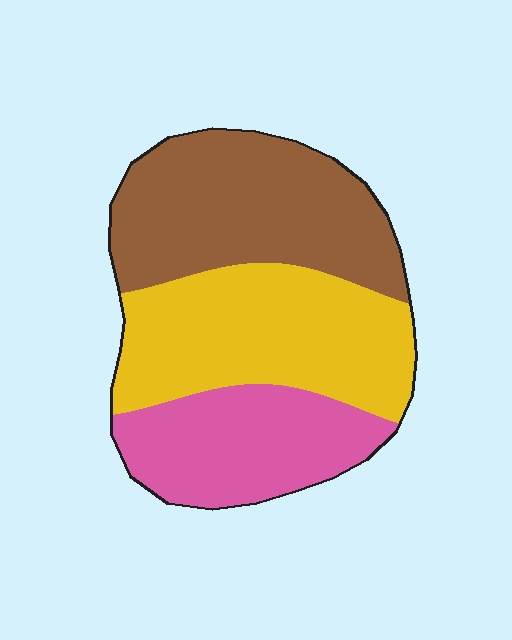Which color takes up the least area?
Pink, at roughly 25%.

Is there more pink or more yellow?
Yellow.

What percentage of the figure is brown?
Brown covers about 35% of the figure.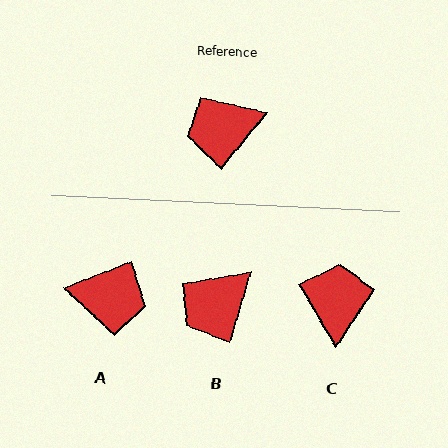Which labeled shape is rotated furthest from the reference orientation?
A, about 150 degrees away.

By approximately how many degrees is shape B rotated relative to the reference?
Approximately 22 degrees counter-clockwise.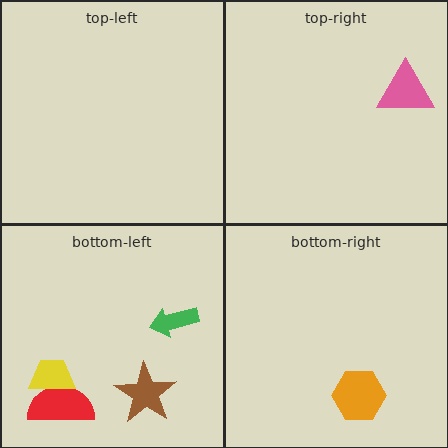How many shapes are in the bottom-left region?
4.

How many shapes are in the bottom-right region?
1.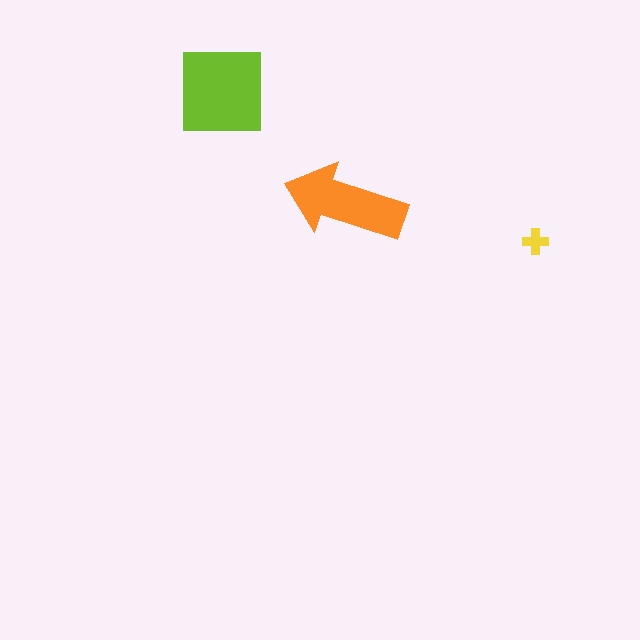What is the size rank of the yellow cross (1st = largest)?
3rd.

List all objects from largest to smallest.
The lime square, the orange arrow, the yellow cross.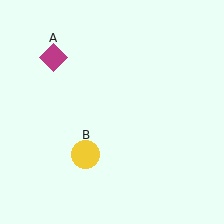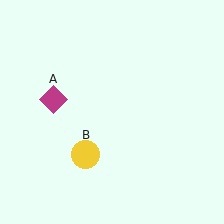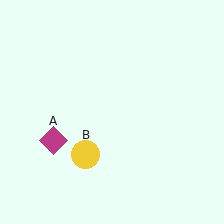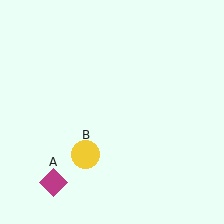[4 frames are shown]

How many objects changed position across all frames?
1 object changed position: magenta diamond (object A).